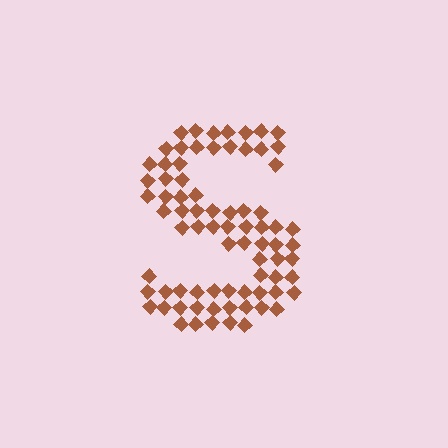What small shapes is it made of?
It is made of small diamonds.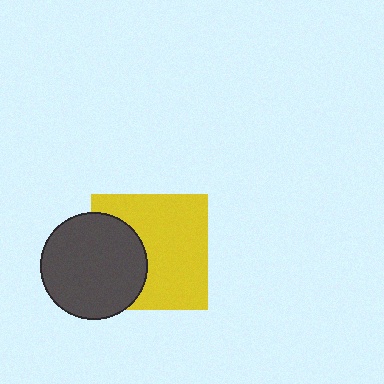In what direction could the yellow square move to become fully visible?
The yellow square could move right. That would shift it out from behind the dark gray circle entirely.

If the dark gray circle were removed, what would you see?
You would see the complete yellow square.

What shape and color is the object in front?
The object in front is a dark gray circle.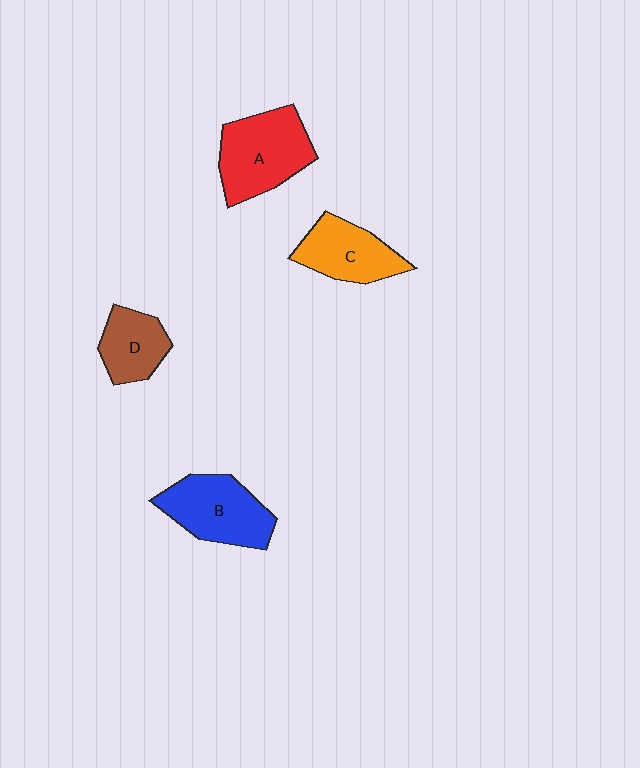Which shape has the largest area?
Shape A (red).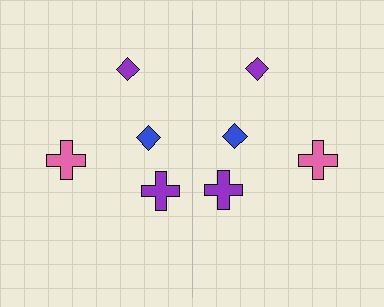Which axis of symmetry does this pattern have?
The pattern has a vertical axis of symmetry running through the center of the image.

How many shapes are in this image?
There are 8 shapes in this image.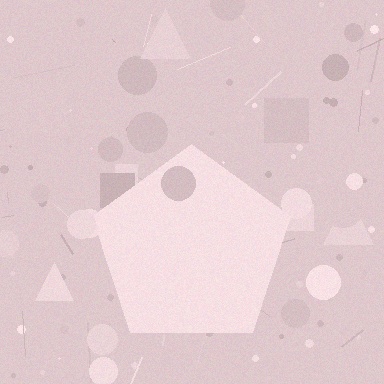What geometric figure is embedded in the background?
A pentagon is embedded in the background.